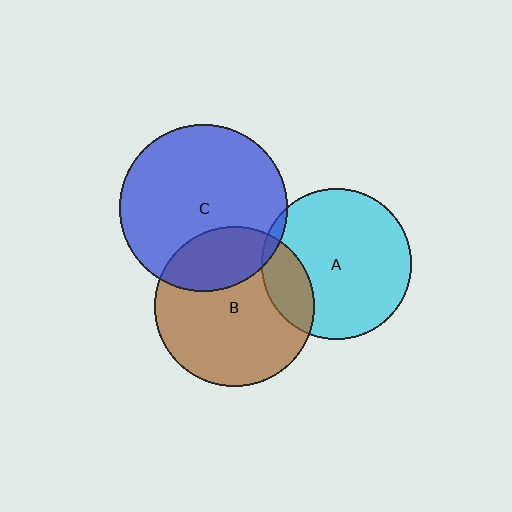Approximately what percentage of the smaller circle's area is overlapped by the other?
Approximately 5%.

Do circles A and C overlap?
Yes.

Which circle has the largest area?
Circle C (blue).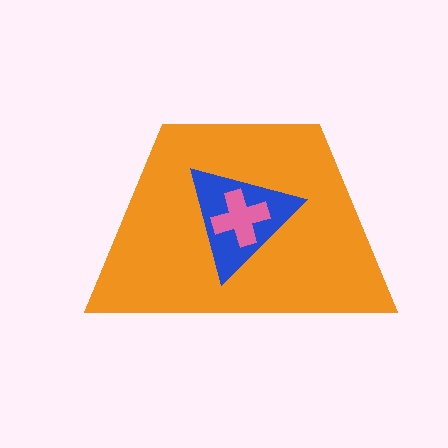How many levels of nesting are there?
3.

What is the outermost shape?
The orange trapezoid.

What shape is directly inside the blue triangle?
The pink cross.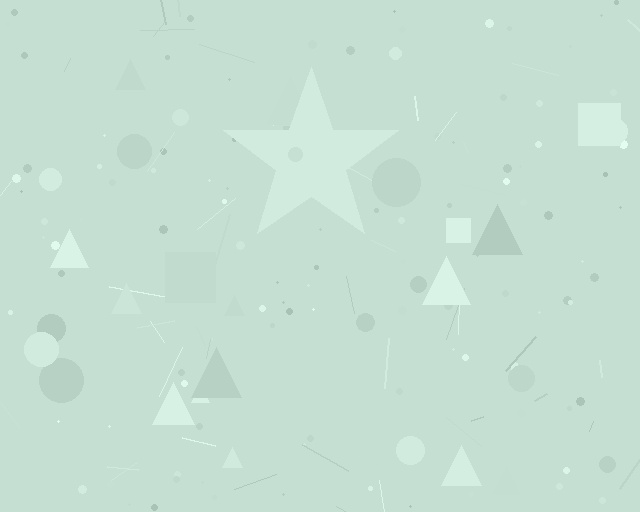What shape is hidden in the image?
A star is hidden in the image.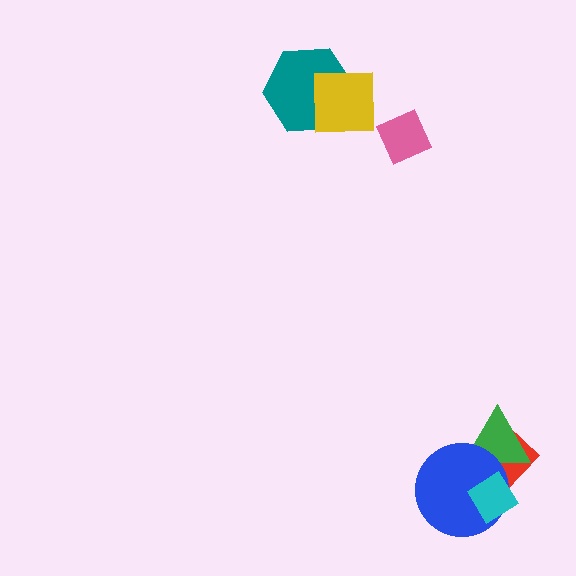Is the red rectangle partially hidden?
Yes, it is partially covered by another shape.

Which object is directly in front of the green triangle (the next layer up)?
The blue circle is directly in front of the green triangle.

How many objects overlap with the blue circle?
3 objects overlap with the blue circle.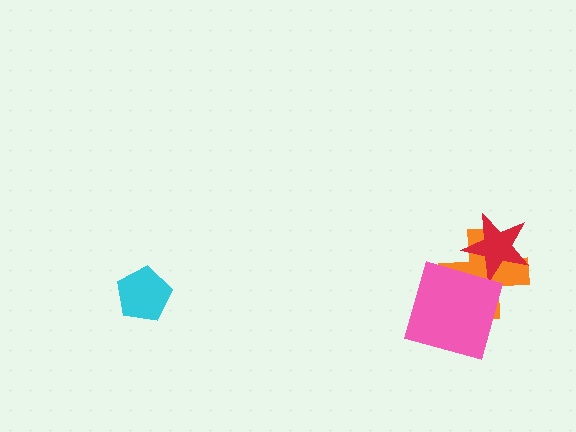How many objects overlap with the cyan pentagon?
0 objects overlap with the cyan pentagon.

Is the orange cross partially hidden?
Yes, it is partially covered by another shape.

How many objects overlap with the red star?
1 object overlaps with the red star.